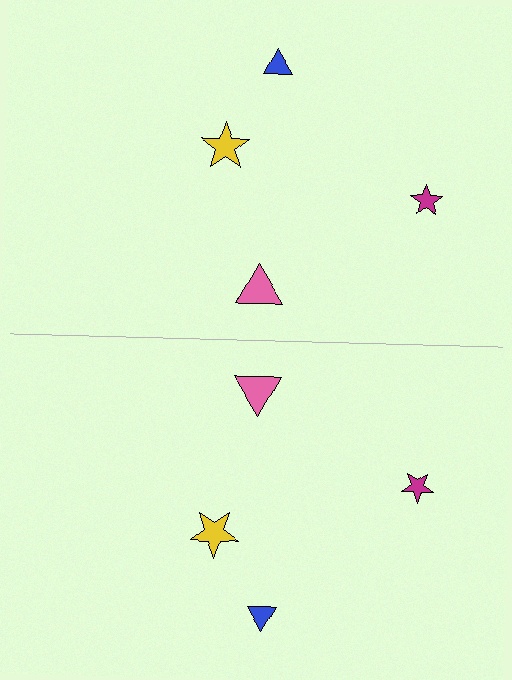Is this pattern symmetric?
Yes, this pattern has bilateral (reflection) symmetry.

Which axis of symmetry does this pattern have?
The pattern has a horizontal axis of symmetry running through the center of the image.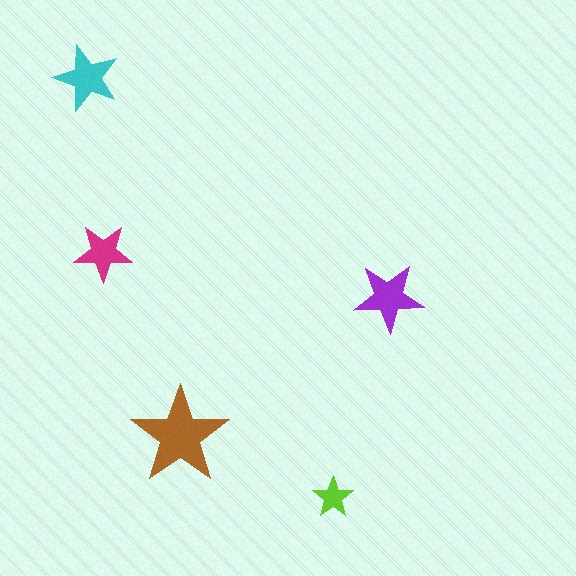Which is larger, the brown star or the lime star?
The brown one.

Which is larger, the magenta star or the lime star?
The magenta one.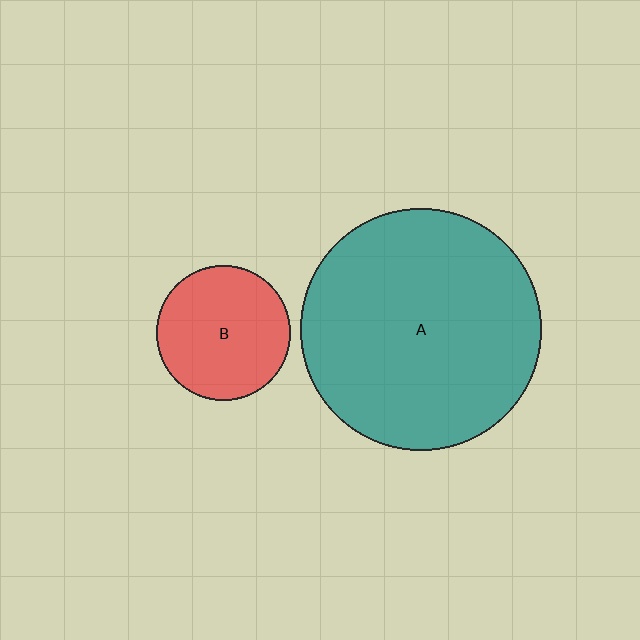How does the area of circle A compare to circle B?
Approximately 3.2 times.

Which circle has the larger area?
Circle A (teal).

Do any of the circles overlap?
No, none of the circles overlap.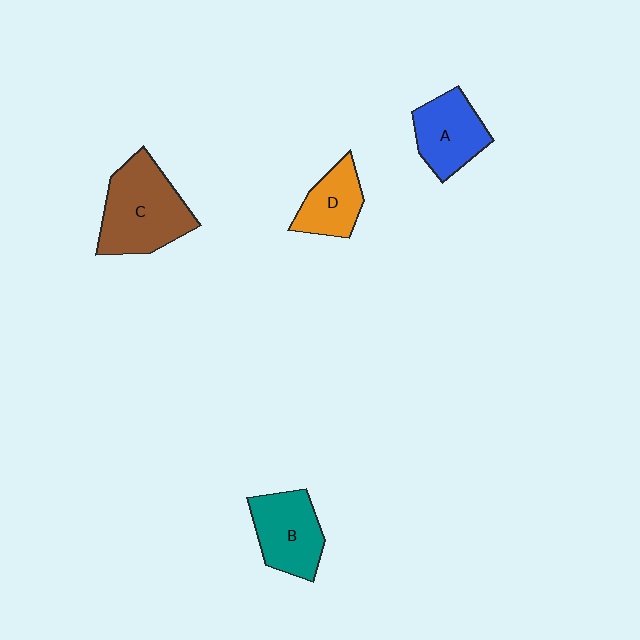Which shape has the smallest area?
Shape D (orange).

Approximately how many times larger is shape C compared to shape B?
Approximately 1.4 times.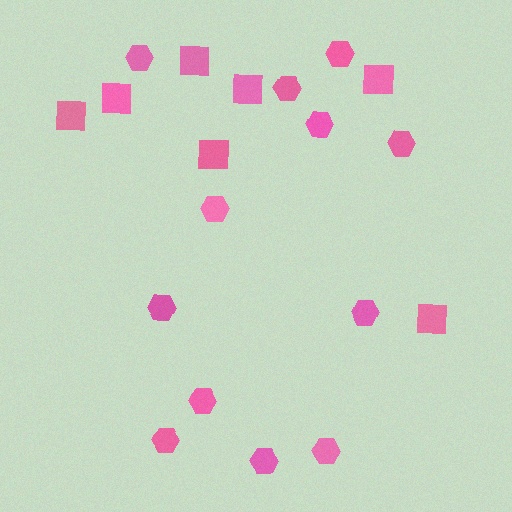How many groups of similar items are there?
There are 2 groups: one group of squares (7) and one group of hexagons (12).